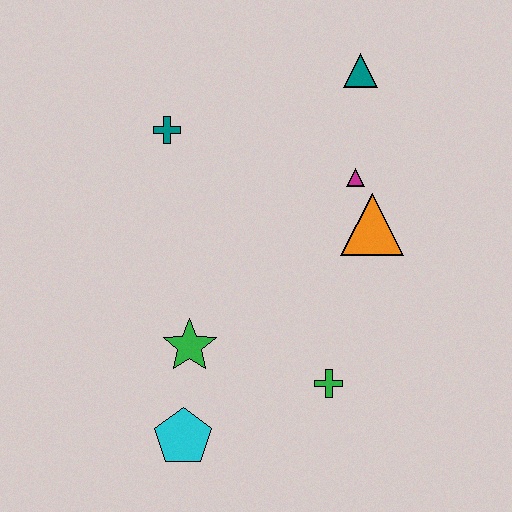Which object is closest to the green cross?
The green star is closest to the green cross.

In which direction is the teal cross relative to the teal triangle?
The teal cross is to the left of the teal triangle.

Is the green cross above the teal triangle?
No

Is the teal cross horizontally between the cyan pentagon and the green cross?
No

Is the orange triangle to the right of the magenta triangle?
Yes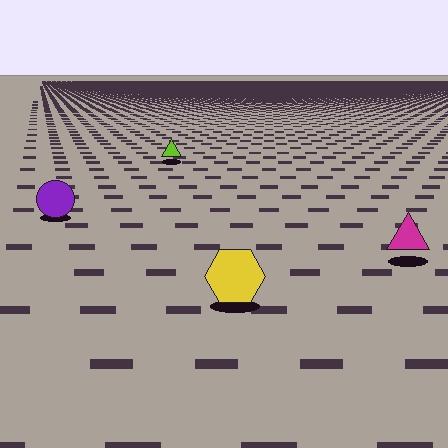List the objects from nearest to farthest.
From nearest to farthest: the yellow hexagon, the magenta triangle, the purple circle, the lime triangle.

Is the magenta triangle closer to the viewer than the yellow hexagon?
No. The yellow hexagon is closer — you can tell from the texture gradient: the ground texture is coarser near it.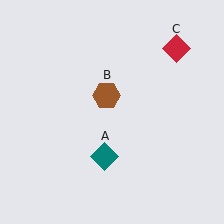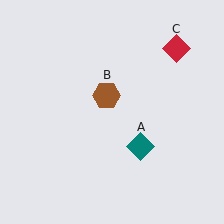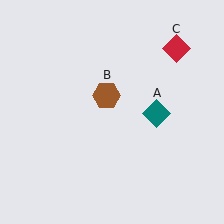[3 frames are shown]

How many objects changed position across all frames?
1 object changed position: teal diamond (object A).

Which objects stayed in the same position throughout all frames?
Brown hexagon (object B) and red diamond (object C) remained stationary.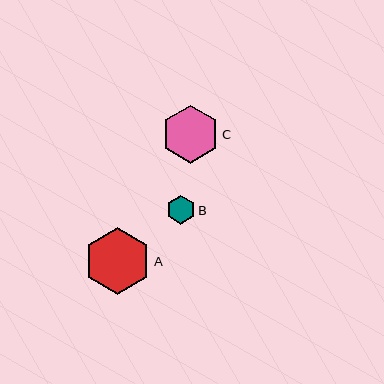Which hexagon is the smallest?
Hexagon B is the smallest with a size of approximately 29 pixels.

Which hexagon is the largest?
Hexagon A is the largest with a size of approximately 67 pixels.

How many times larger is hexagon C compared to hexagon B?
Hexagon C is approximately 2.0 times the size of hexagon B.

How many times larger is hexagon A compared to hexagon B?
Hexagon A is approximately 2.3 times the size of hexagon B.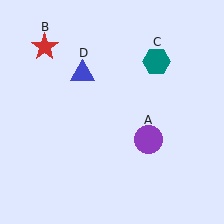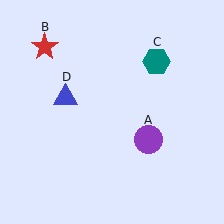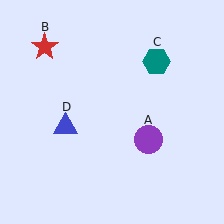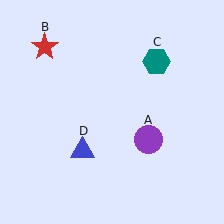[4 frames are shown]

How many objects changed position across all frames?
1 object changed position: blue triangle (object D).